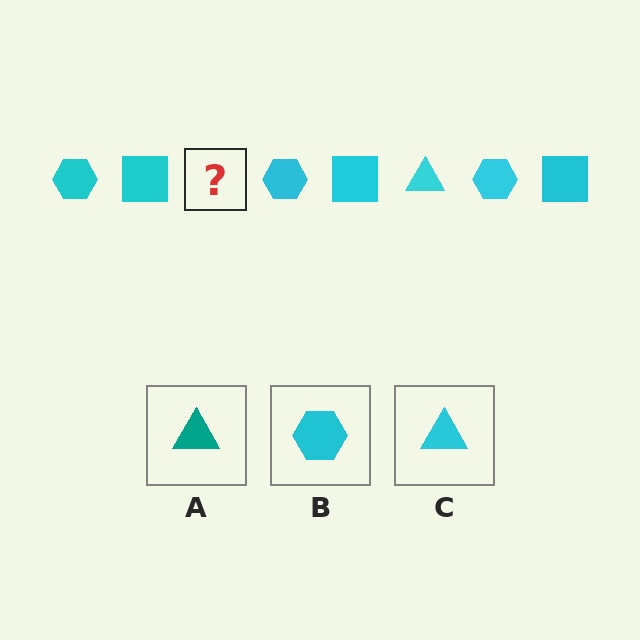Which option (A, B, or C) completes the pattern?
C.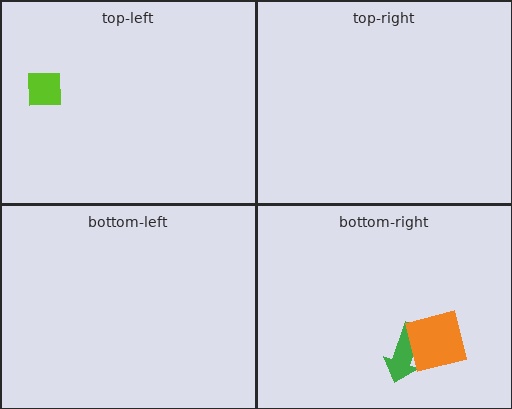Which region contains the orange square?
The bottom-right region.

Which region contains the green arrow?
The bottom-right region.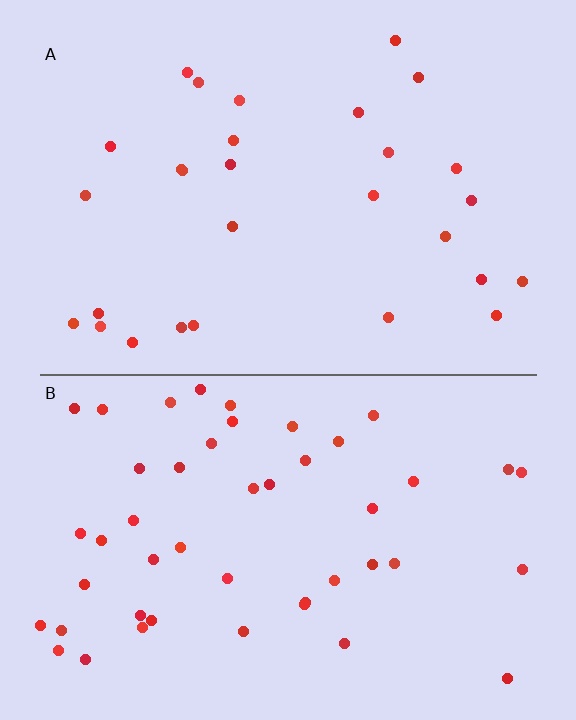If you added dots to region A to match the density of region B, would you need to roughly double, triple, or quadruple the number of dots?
Approximately double.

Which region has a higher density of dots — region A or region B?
B (the bottom).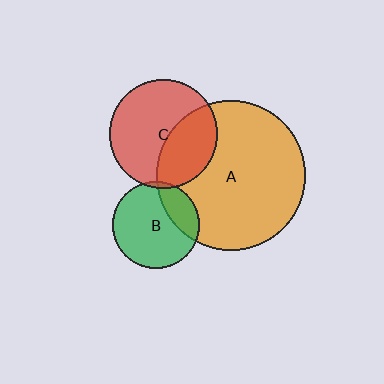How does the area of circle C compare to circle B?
Approximately 1.6 times.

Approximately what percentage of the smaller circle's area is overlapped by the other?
Approximately 5%.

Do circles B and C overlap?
Yes.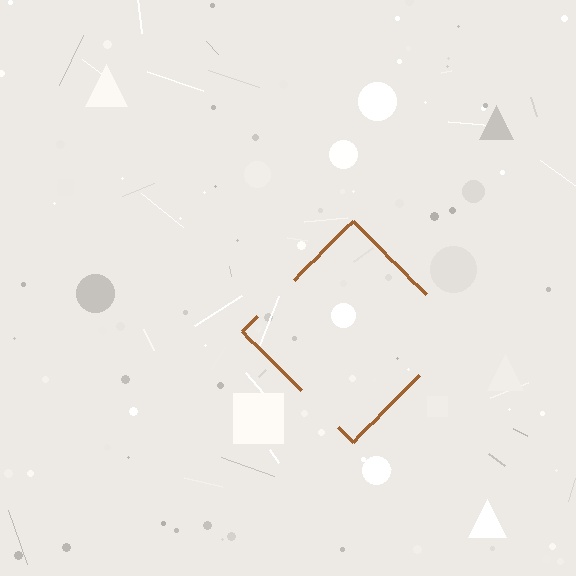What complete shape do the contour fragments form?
The contour fragments form a diamond.